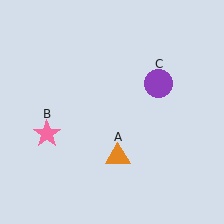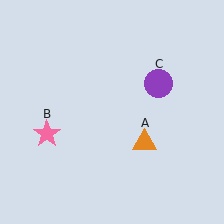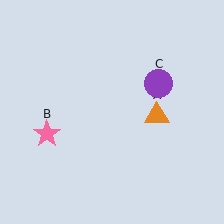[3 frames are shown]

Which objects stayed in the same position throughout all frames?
Pink star (object B) and purple circle (object C) remained stationary.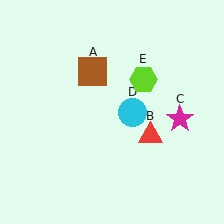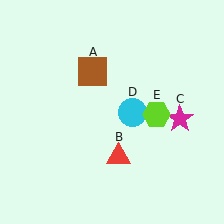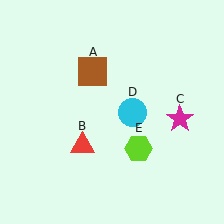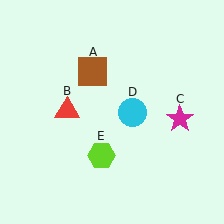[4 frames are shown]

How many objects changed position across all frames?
2 objects changed position: red triangle (object B), lime hexagon (object E).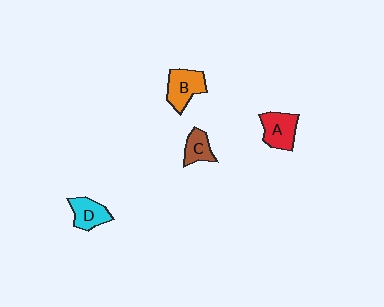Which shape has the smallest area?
Shape C (brown).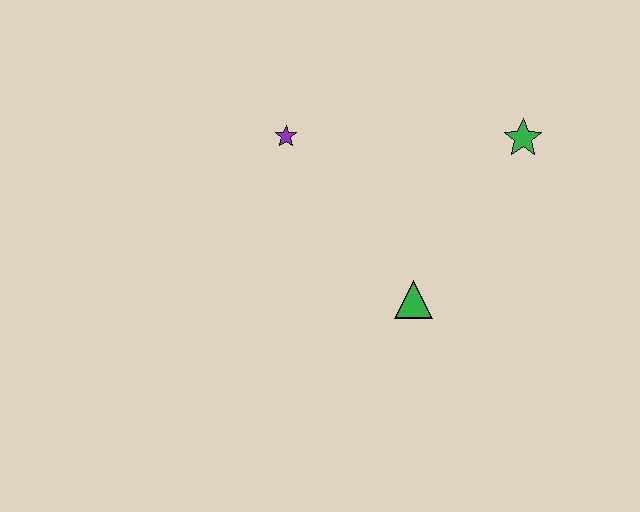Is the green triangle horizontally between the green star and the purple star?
Yes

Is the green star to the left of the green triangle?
No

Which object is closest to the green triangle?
The green star is closest to the green triangle.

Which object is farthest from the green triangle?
The purple star is farthest from the green triangle.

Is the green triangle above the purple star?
No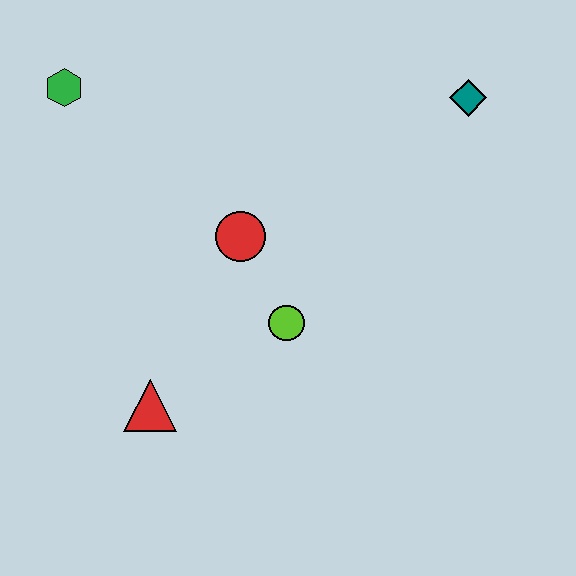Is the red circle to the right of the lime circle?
No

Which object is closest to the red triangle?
The lime circle is closest to the red triangle.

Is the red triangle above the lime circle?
No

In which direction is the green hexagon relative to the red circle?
The green hexagon is to the left of the red circle.